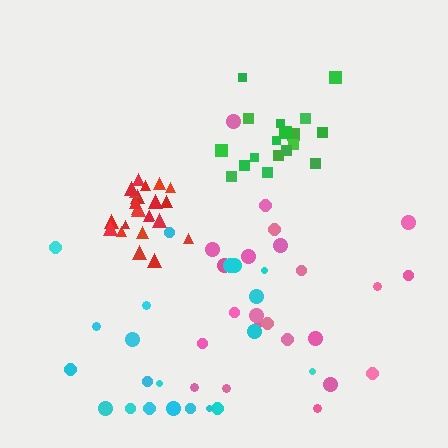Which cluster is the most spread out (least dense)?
Cyan.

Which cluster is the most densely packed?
Red.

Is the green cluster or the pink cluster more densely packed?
Green.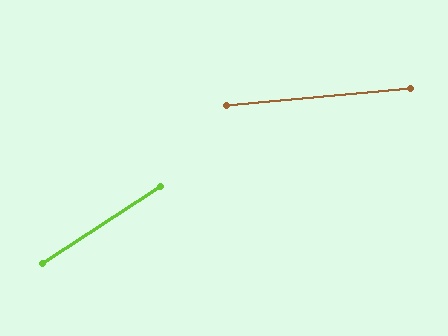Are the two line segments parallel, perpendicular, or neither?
Neither parallel nor perpendicular — they differ by about 28°.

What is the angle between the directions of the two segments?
Approximately 28 degrees.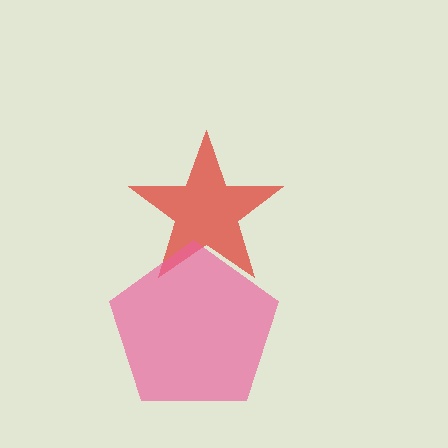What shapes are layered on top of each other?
The layered shapes are: a red star, a pink pentagon.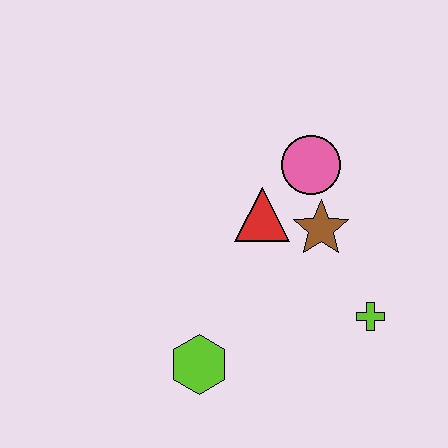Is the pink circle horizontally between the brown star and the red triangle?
Yes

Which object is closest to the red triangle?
The brown star is closest to the red triangle.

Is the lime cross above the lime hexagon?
Yes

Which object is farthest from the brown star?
The lime hexagon is farthest from the brown star.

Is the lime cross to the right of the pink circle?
Yes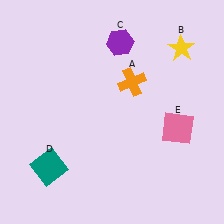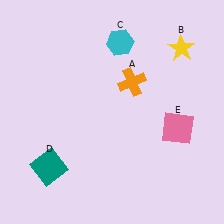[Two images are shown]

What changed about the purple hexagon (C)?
In Image 1, C is purple. In Image 2, it changed to cyan.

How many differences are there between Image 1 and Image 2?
There is 1 difference between the two images.